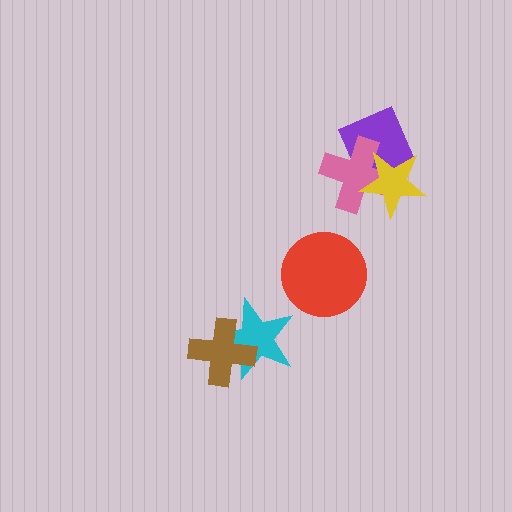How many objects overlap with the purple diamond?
2 objects overlap with the purple diamond.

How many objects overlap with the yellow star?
2 objects overlap with the yellow star.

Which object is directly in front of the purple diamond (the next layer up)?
The pink cross is directly in front of the purple diamond.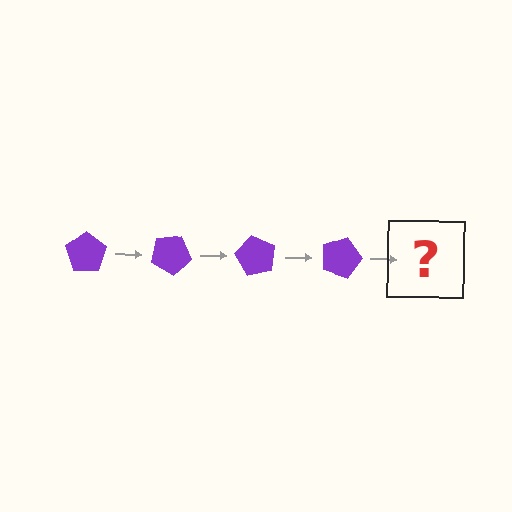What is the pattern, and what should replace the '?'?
The pattern is that the pentagon rotates 30 degrees each step. The '?' should be a purple pentagon rotated 120 degrees.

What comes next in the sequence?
The next element should be a purple pentagon rotated 120 degrees.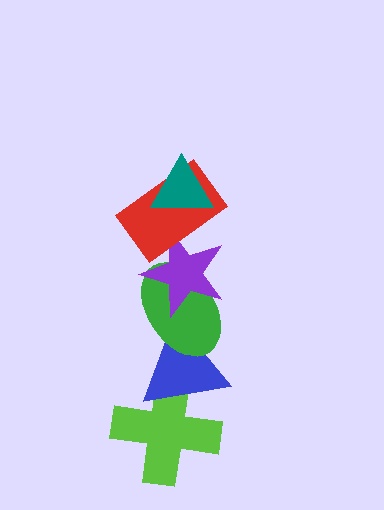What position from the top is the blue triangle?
The blue triangle is 5th from the top.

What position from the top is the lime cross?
The lime cross is 6th from the top.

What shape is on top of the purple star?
The red rectangle is on top of the purple star.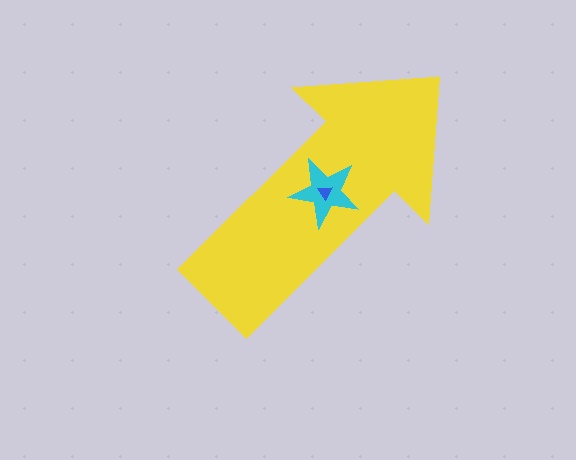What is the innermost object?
The blue triangle.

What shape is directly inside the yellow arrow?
The cyan star.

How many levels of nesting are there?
3.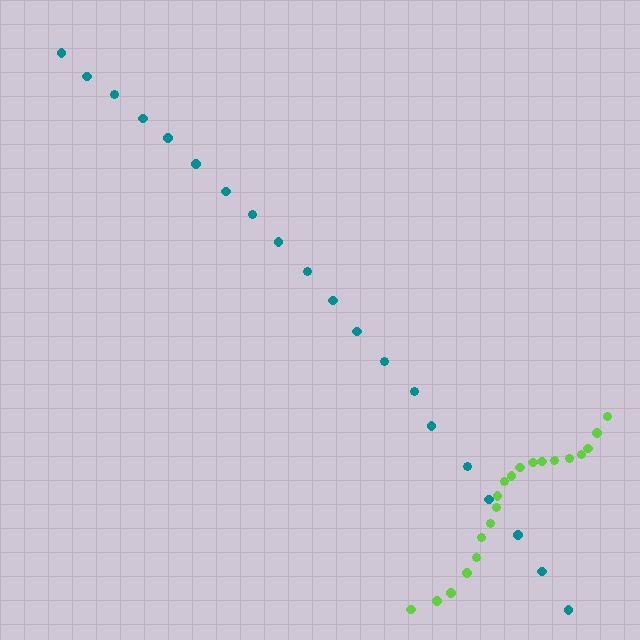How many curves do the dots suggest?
There are 2 distinct paths.